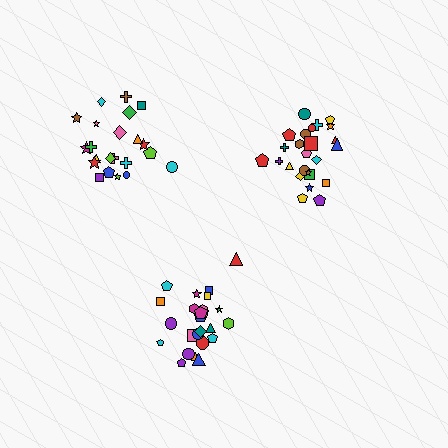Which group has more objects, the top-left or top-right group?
The top-right group.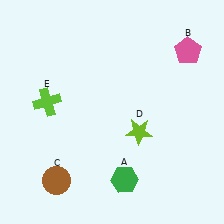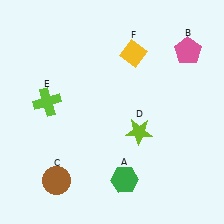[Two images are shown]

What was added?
A yellow diamond (F) was added in Image 2.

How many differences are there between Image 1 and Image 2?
There is 1 difference between the two images.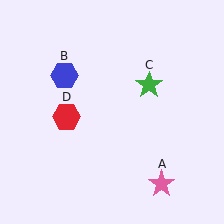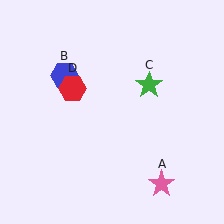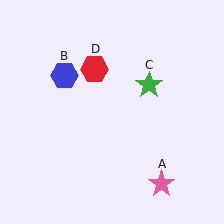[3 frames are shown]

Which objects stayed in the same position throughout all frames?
Pink star (object A) and blue hexagon (object B) and green star (object C) remained stationary.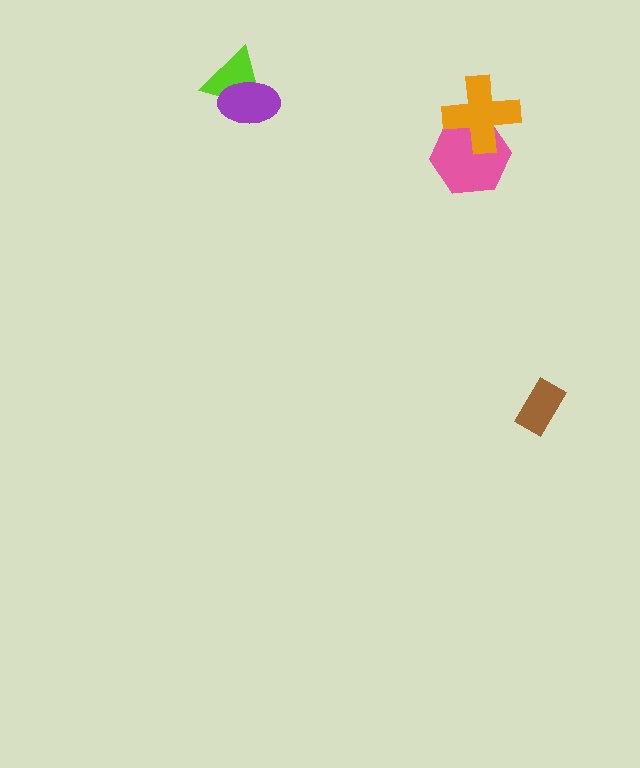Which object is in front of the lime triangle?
The purple ellipse is in front of the lime triangle.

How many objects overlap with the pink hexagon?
1 object overlaps with the pink hexagon.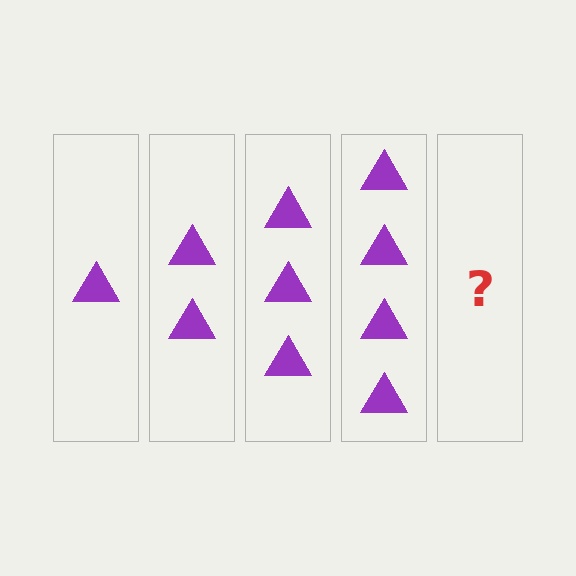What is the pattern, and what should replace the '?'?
The pattern is that each step adds one more triangle. The '?' should be 5 triangles.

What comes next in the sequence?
The next element should be 5 triangles.